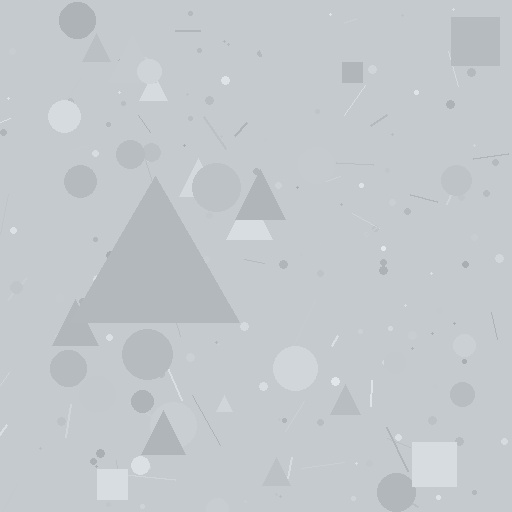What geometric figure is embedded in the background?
A triangle is embedded in the background.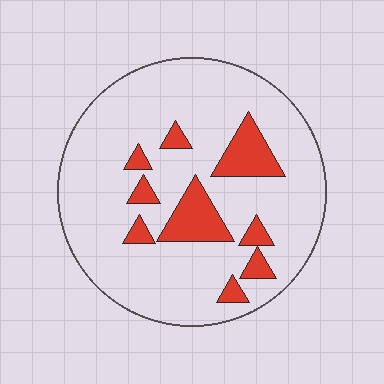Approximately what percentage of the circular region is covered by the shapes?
Approximately 15%.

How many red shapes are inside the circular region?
9.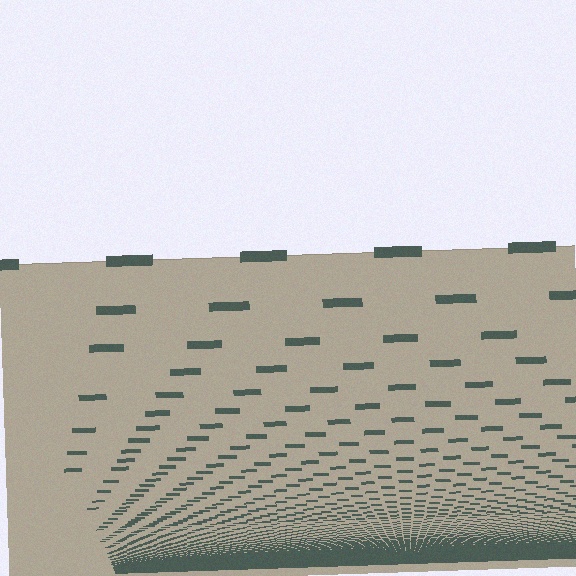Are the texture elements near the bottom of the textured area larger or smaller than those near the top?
Smaller. The gradient is inverted — elements near the bottom are smaller and denser.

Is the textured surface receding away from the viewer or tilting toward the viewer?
The surface appears to tilt toward the viewer. Texture elements get larger and sparser toward the top.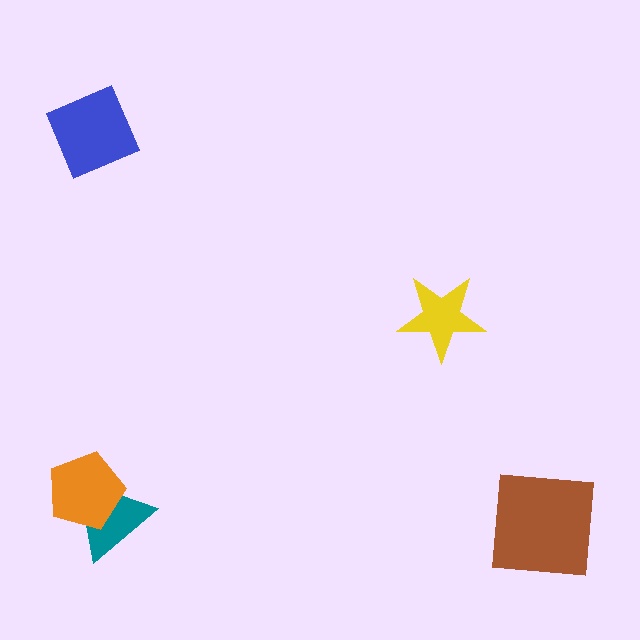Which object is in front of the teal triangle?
The orange pentagon is in front of the teal triangle.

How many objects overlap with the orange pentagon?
1 object overlaps with the orange pentagon.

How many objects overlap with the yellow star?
0 objects overlap with the yellow star.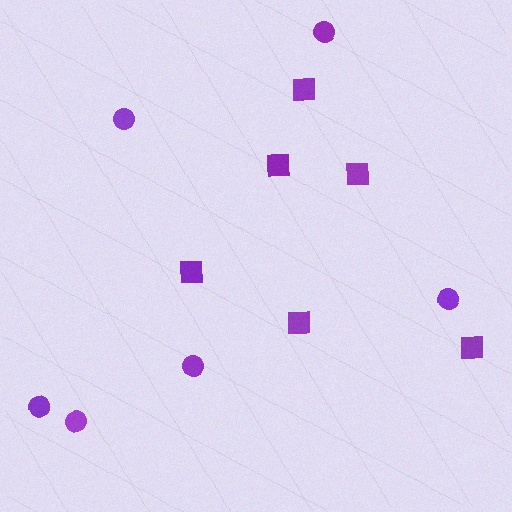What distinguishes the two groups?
There are 2 groups: one group of circles (6) and one group of squares (6).